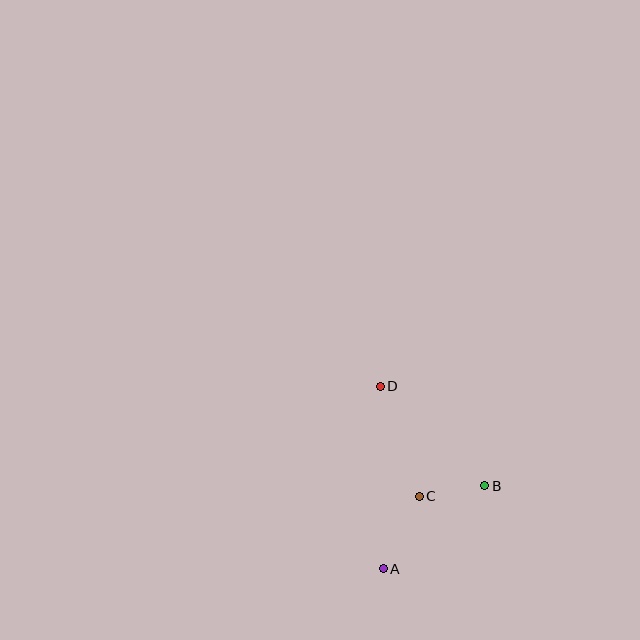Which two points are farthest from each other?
Points A and D are farthest from each other.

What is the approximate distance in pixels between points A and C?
The distance between A and C is approximately 81 pixels.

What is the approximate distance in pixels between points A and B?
The distance between A and B is approximately 131 pixels.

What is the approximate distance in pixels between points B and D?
The distance between B and D is approximately 144 pixels.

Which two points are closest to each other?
Points B and C are closest to each other.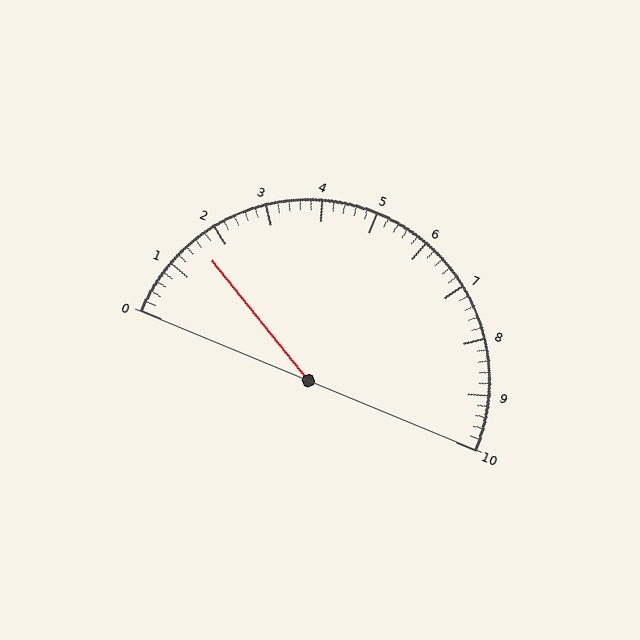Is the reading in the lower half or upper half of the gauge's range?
The reading is in the lower half of the range (0 to 10).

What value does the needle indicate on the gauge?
The needle indicates approximately 1.6.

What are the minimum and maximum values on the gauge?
The gauge ranges from 0 to 10.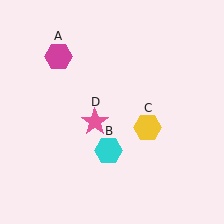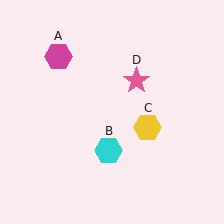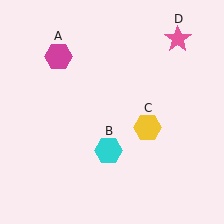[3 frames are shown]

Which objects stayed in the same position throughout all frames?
Magenta hexagon (object A) and cyan hexagon (object B) and yellow hexagon (object C) remained stationary.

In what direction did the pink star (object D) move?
The pink star (object D) moved up and to the right.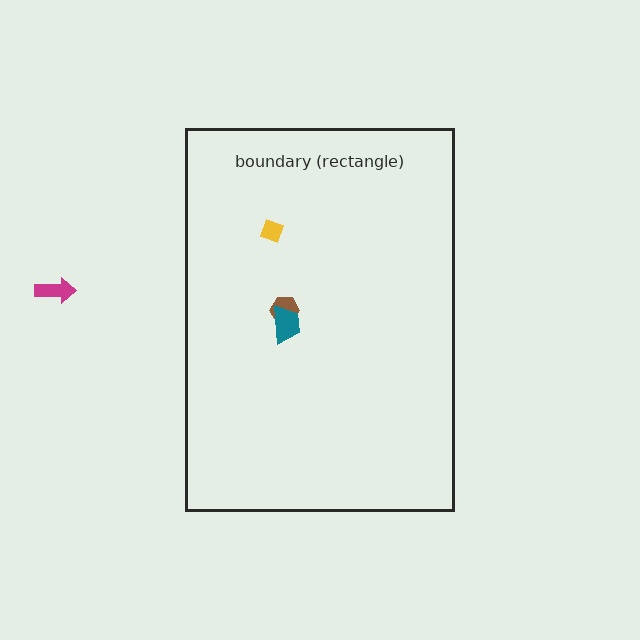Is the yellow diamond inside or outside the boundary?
Inside.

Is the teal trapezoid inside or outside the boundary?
Inside.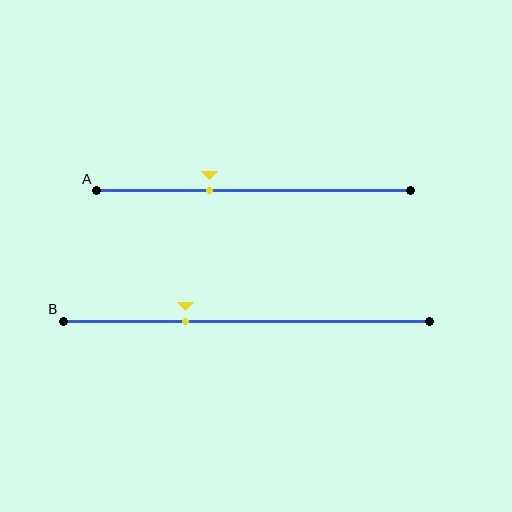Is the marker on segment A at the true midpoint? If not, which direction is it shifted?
No, the marker on segment A is shifted to the left by about 14% of the segment length.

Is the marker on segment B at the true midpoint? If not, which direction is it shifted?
No, the marker on segment B is shifted to the left by about 17% of the segment length.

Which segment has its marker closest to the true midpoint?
Segment A has its marker closest to the true midpoint.